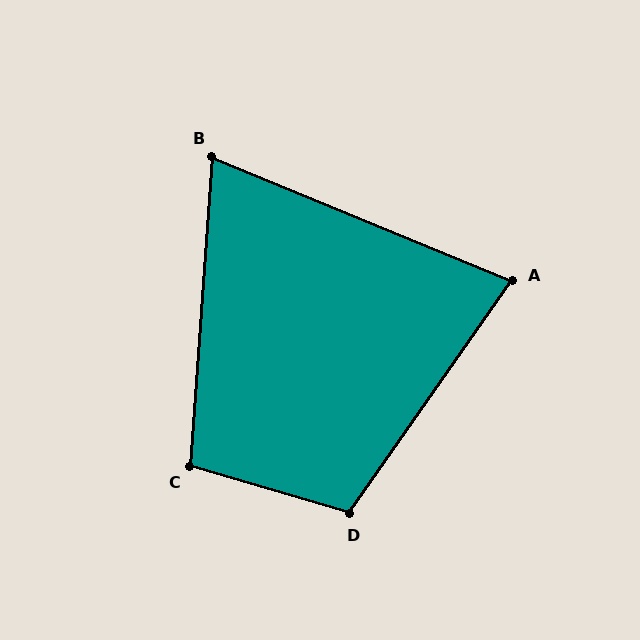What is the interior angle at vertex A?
Approximately 77 degrees (acute).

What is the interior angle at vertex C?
Approximately 103 degrees (obtuse).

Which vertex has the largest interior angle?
D, at approximately 108 degrees.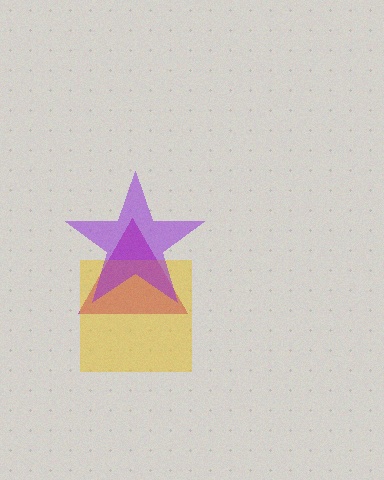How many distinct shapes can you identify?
There are 3 distinct shapes: a magenta triangle, a yellow square, a purple star.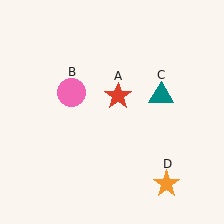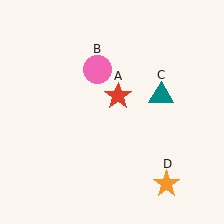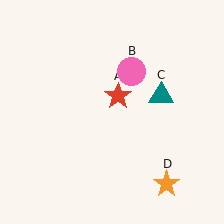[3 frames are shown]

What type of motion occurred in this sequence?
The pink circle (object B) rotated clockwise around the center of the scene.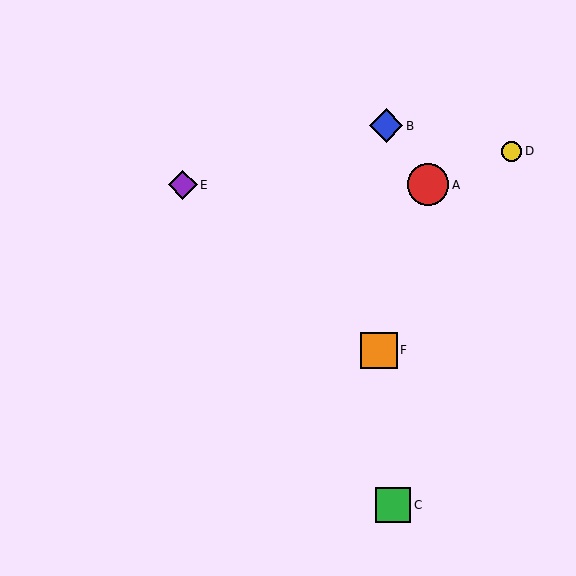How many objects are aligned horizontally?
2 objects (A, E) are aligned horizontally.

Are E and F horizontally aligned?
No, E is at y≈185 and F is at y≈350.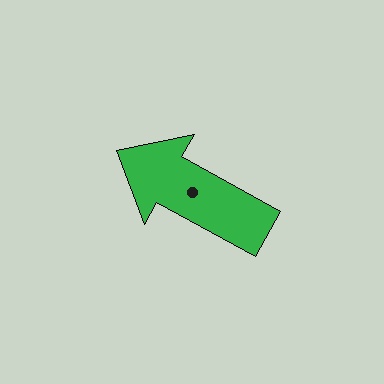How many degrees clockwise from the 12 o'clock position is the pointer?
Approximately 299 degrees.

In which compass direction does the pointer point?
Northwest.